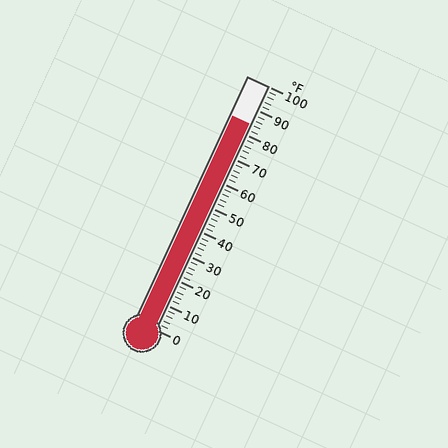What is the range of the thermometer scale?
The thermometer scale ranges from 0°F to 100°F.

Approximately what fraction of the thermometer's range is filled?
The thermometer is filled to approximately 85% of its range.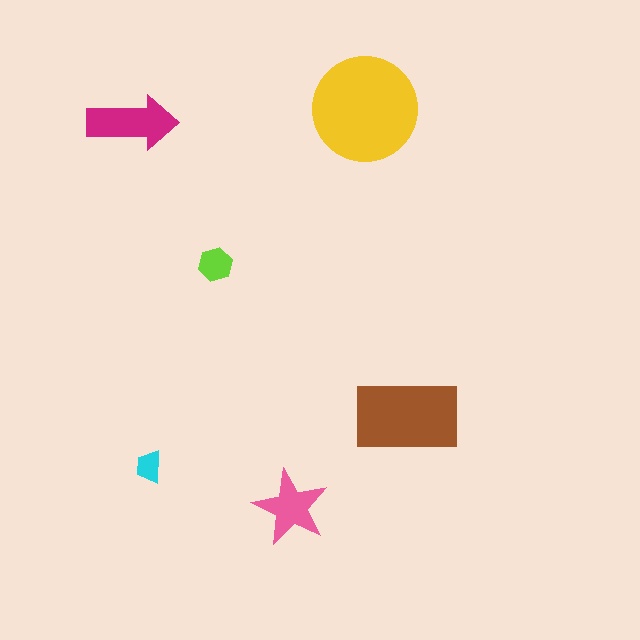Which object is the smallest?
The cyan trapezoid.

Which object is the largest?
The yellow circle.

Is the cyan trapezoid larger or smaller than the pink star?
Smaller.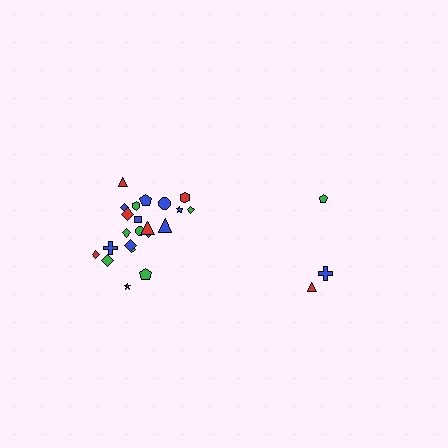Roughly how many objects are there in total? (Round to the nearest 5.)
Roughly 25 objects in total.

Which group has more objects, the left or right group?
The left group.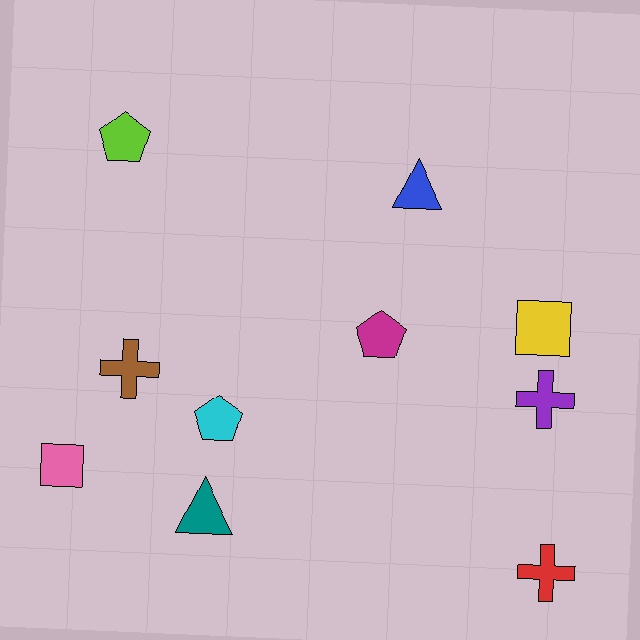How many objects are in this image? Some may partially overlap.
There are 10 objects.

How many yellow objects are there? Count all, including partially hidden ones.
There is 1 yellow object.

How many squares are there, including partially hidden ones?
There are 2 squares.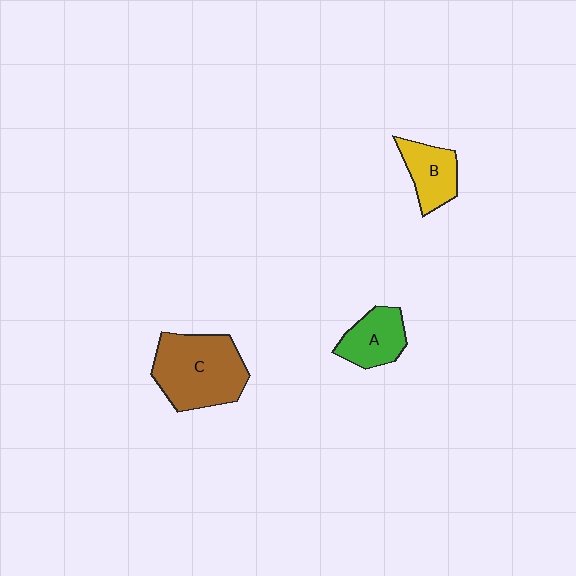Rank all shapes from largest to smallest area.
From largest to smallest: C (brown), A (green), B (yellow).